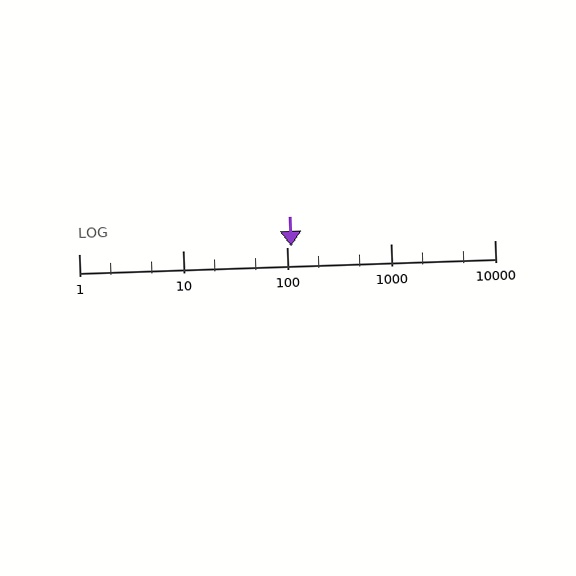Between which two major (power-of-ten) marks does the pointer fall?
The pointer is between 100 and 1000.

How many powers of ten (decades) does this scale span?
The scale spans 4 decades, from 1 to 10000.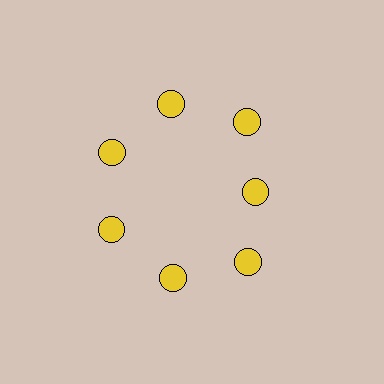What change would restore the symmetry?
The symmetry would be restored by moving it outward, back onto the ring so that all 7 circles sit at equal angles and equal distance from the center.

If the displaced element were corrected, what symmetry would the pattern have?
It would have 7-fold rotational symmetry — the pattern would map onto itself every 51 degrees.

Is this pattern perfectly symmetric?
No. The 7 yellow circles are arranged in a ring, but one element near the 3 o'clock position is pulled inward toward the center, breaking the 7-fold rotational symmetry.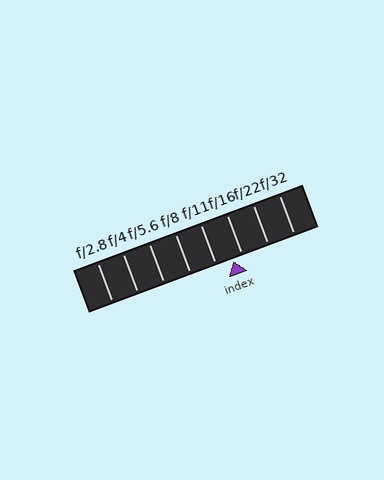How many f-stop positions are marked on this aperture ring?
There are 8 f-stop positions marked.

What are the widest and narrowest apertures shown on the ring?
The widest aperture shown is f/2.8 and the narrowest is f/32.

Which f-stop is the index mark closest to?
The index mark is closest to f/16.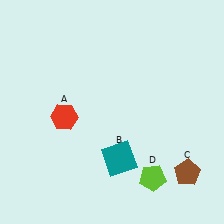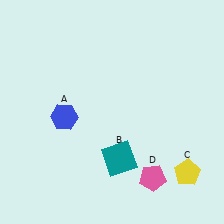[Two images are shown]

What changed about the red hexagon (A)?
In Image 1, A is red. In Image 2, it changed to blue.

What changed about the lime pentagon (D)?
In Image 1, D is lime. In Image 2, it changed to pink.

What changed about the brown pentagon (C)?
In Image 1, C is brown. In Image 2, it changed to yellow.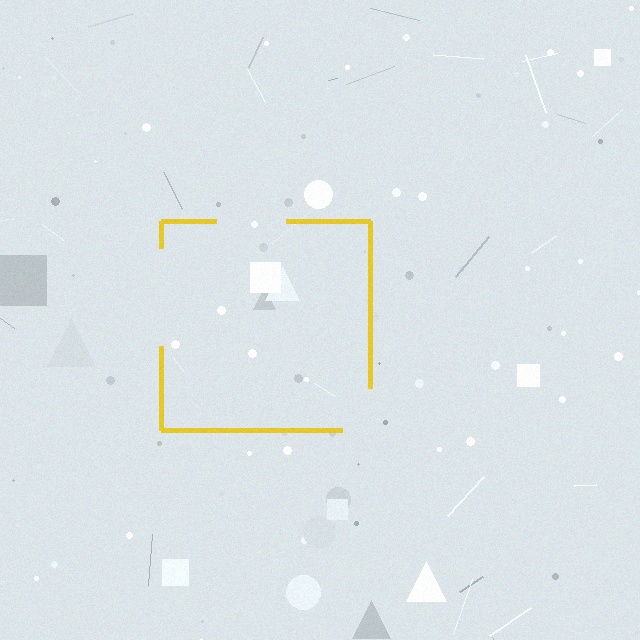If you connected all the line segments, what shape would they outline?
They would outline a square.